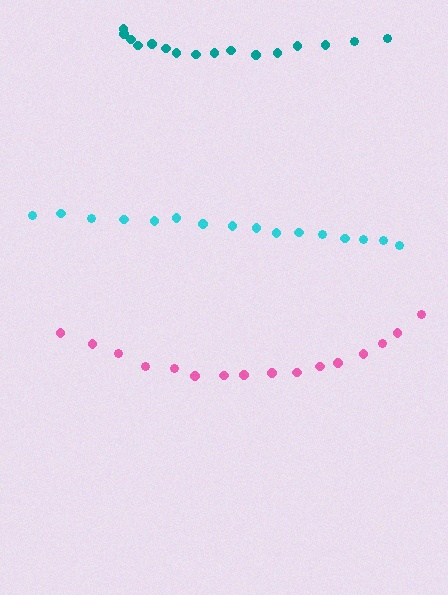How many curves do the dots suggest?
There are 3 distinct paths.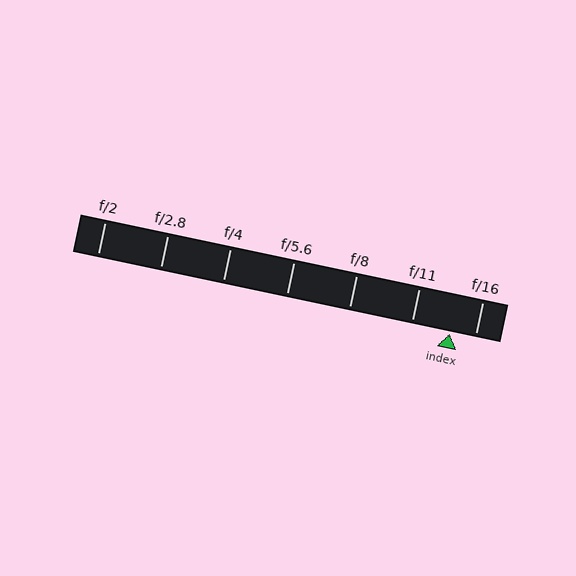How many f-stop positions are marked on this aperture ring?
There are 7 f-stop positions marked.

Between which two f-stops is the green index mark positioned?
The index mark is between f/11 and f/16.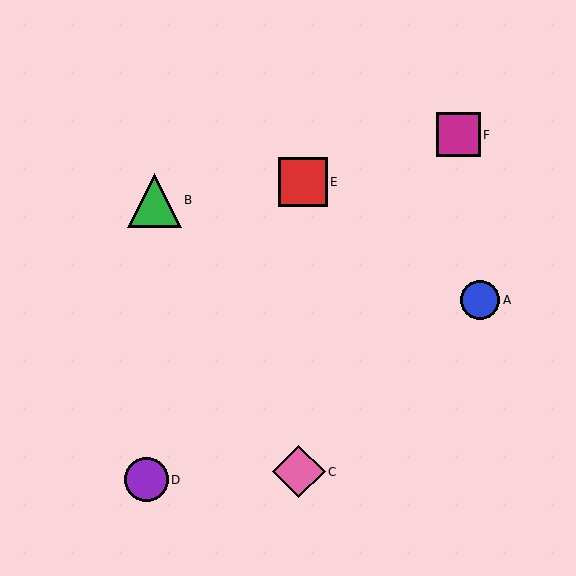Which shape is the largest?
The green triangle (labeled B) is the largest.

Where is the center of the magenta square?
The center of the magenta square is at (458, 135).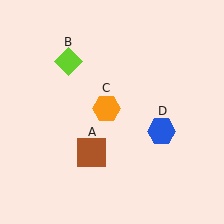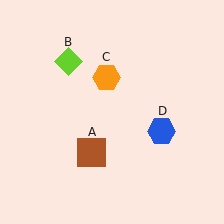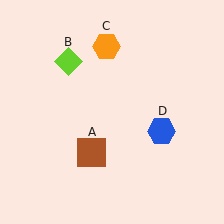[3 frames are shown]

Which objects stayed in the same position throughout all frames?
Brown square (object A) and lime diamond (object B) and blue hexagon (object D) remained stationary.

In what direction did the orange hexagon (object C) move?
The orange hexagon (object C) moved up.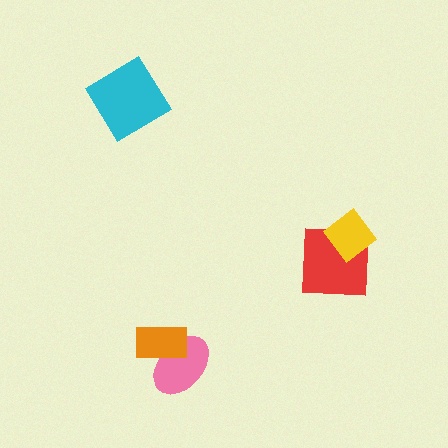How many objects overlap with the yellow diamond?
1 object overlaps with the yellow diamond.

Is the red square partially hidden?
Yes, it is partially covered by another shape.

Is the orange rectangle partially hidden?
No, no other shape covers it.